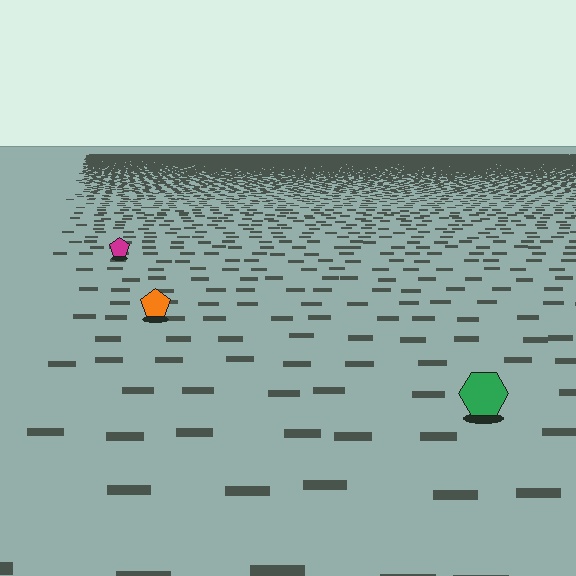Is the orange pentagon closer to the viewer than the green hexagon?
No. The green hexagon is closer — you can tell from the texture gradient: the ground texture is coarser near it.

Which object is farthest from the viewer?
The magenta pentagon is farthest from the viewer. It appears smaller and the ground texture around it is denser.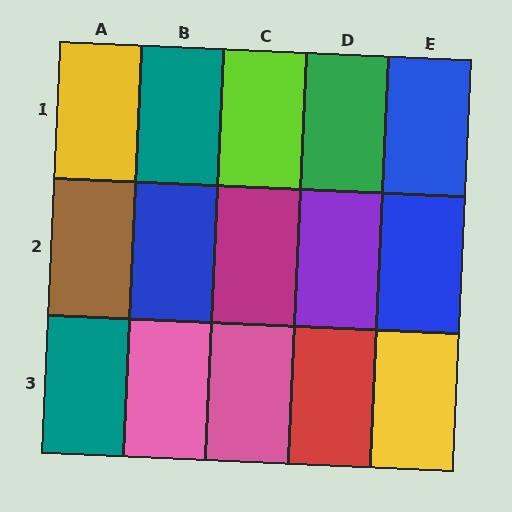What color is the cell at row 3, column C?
Pink.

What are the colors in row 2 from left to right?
Brown, blue, magenta, purple, blue.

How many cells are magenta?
1 cell is magenta.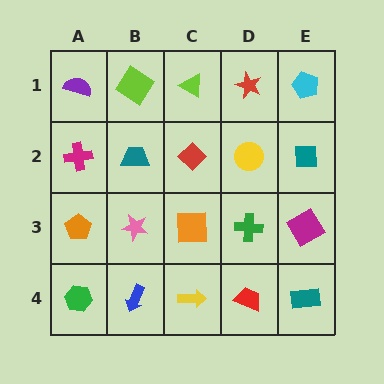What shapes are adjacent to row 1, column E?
A teal square (row 2, column E), a red star (row 1, column D).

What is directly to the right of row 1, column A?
A lime diamond.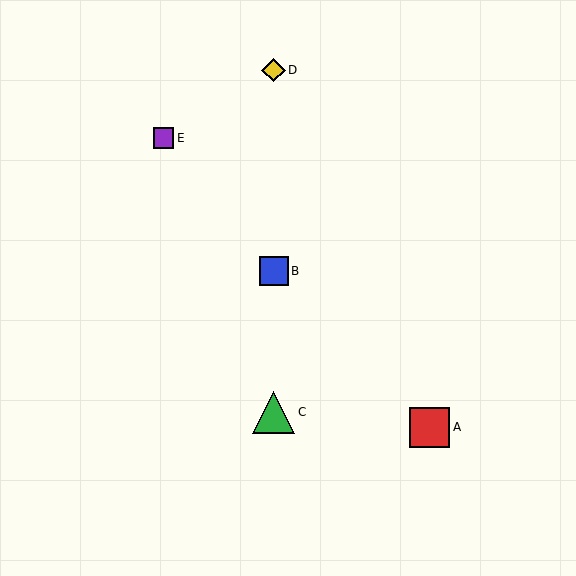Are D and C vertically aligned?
Yes, both are at x≈274.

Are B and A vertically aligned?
No, B is at x≈274 and A is at x≈430.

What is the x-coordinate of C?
Object C is at x≈274.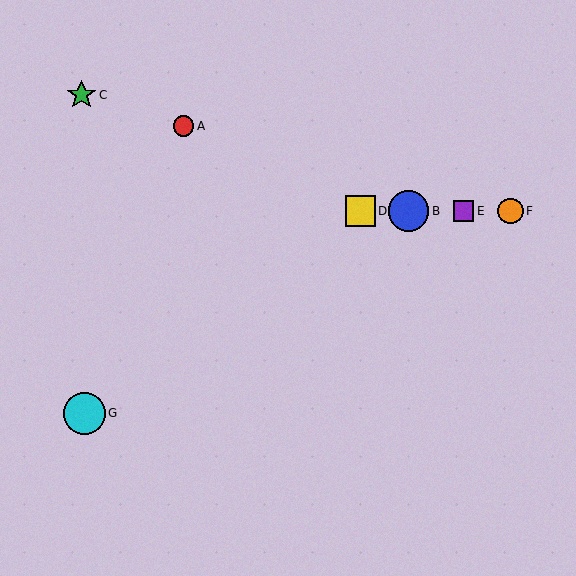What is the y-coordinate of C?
Object C is at y≈95.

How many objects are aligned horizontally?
4 objects (B, D, E, F) are aligned horizontally.